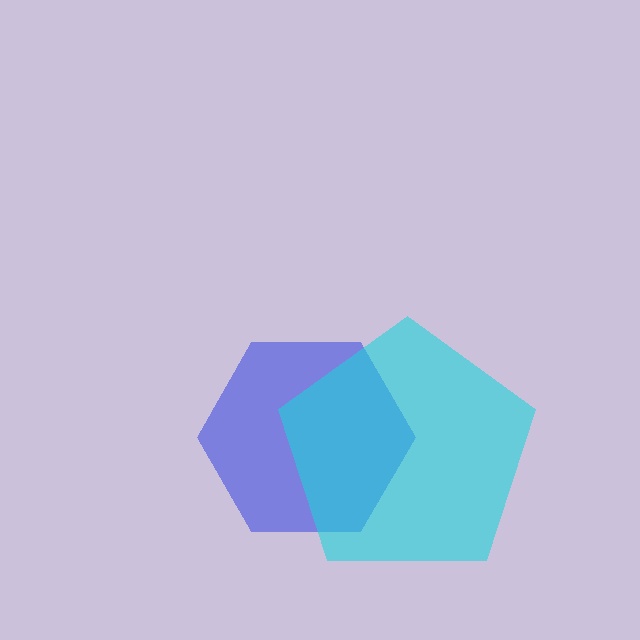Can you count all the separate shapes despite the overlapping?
Yes, there are 2 separate shapes.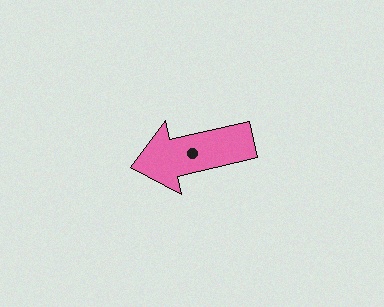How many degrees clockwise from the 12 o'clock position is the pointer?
Approximately 257 degrees.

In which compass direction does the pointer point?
West.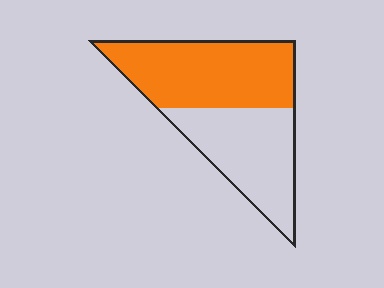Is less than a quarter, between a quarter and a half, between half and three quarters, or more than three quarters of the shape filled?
Between half and three quarters.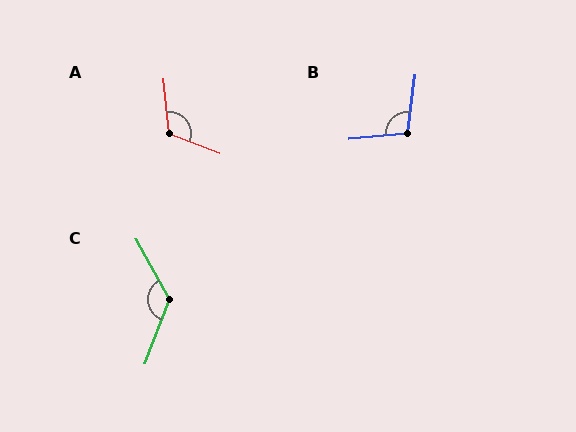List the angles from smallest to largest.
B (102°), A (117°), C (130°).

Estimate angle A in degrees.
Approximately 117 degrees.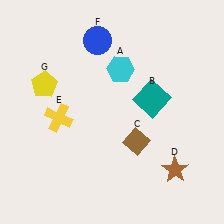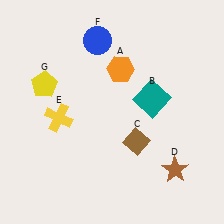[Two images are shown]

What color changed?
The hexagon (A) changed from cyan in Image 1 to orange in Image 2.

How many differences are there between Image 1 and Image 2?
There is 1 difference between the two images.